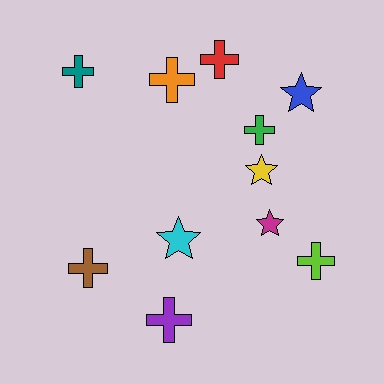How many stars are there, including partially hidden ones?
There are 4 stars.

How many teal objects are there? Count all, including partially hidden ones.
There is 1 teal object.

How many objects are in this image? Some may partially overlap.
There are 11 objects.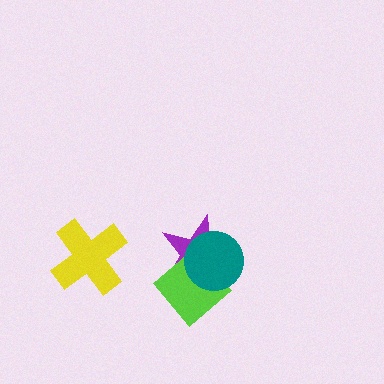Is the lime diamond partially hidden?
Yes, it is partially covered by another shape.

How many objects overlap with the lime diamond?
2 objects overlap with the lime diamond.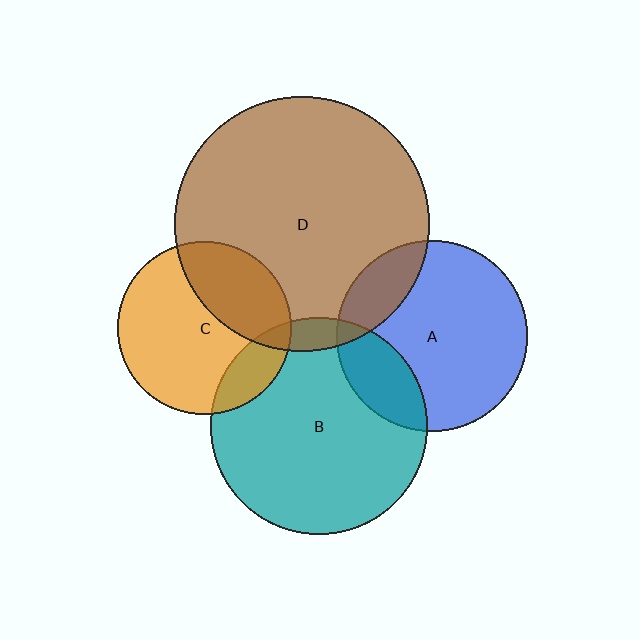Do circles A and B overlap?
Yes.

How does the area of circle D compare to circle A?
Approximately 1.8 times.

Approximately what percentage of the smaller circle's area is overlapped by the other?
Approximately 20%.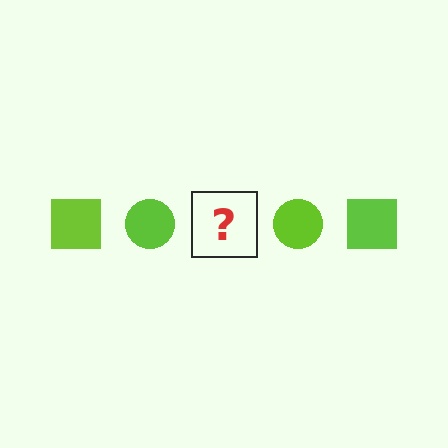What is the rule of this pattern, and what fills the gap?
The rule is that the pattern cycles through square, circle shapes in lime. The gap should be filled with a lime square.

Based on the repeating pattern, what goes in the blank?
The blank should be a lime square.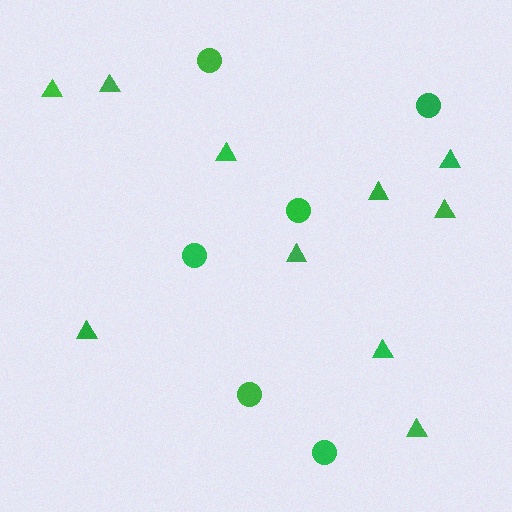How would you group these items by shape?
There are 2 groups: one group of triangles (10) and one group of circles (6).